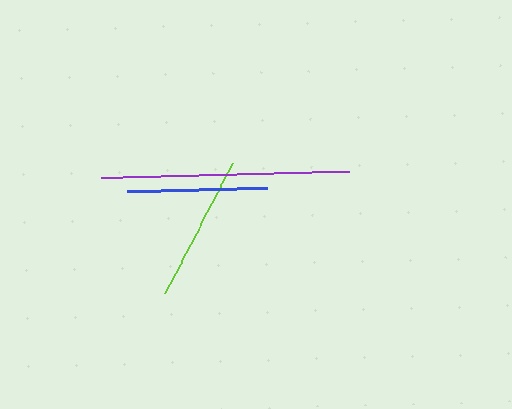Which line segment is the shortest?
The blue line is the shortest at approximately 139 pixels.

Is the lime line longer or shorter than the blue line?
The lime line is longer than the blue line.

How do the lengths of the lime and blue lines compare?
The lime and blue lines are approximately the same length.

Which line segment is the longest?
The purple line is the longest at approximately 248 pixels.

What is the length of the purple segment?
The purple segment is approximately 248 pixels long.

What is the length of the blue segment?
The blue segment is approximately 139 pixels long.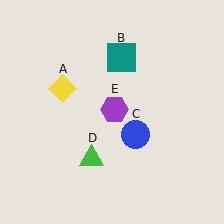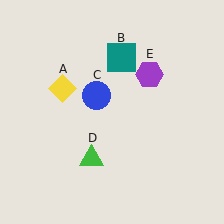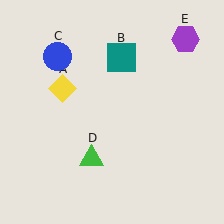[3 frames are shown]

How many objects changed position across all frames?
2 objects changed position: blue circle (object C), purple hexagon (object E).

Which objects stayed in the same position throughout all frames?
Yellow diamond (object A) and teal square (object B) and green triangle (object D) remained stationary.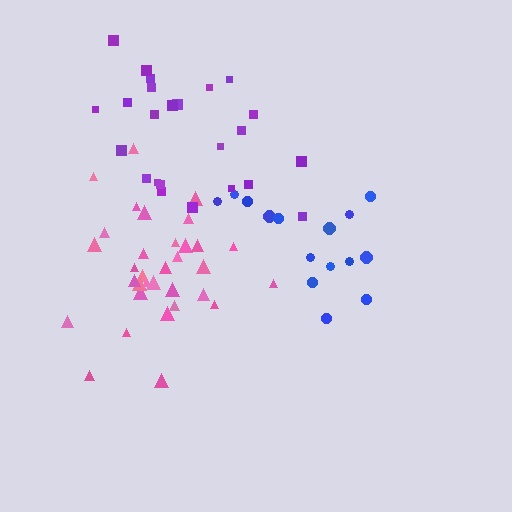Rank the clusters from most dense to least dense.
pink, purple, blue.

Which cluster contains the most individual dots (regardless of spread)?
Pink (34).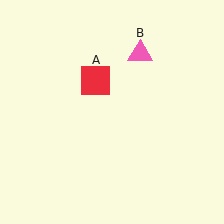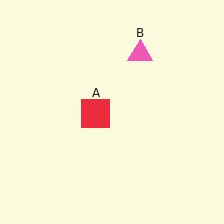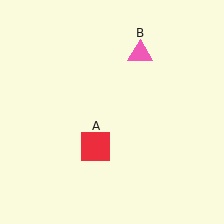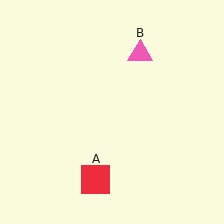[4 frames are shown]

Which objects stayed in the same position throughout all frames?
Pink triangle (object B) remained stationary.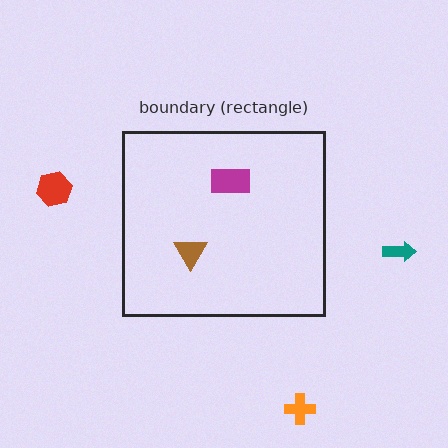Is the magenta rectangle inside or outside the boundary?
Inside.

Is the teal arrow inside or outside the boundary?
Outside.